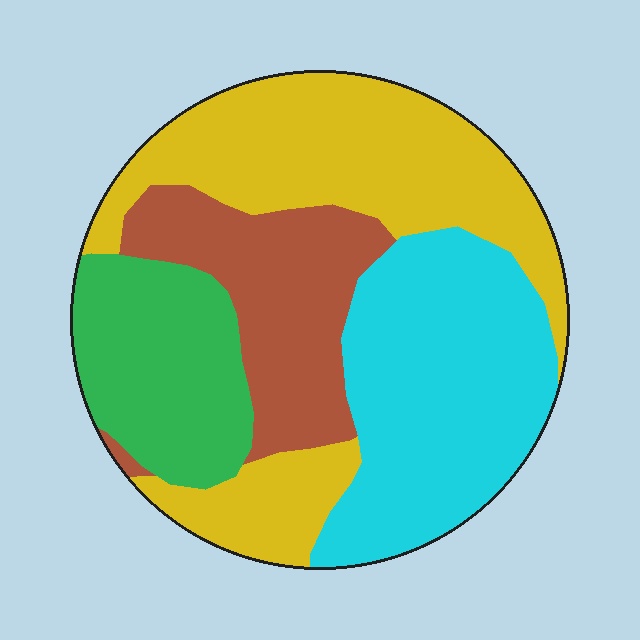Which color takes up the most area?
Yellow, at roughly 35%.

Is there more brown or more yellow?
Yellow.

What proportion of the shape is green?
Green covers roughly 15% of the shape.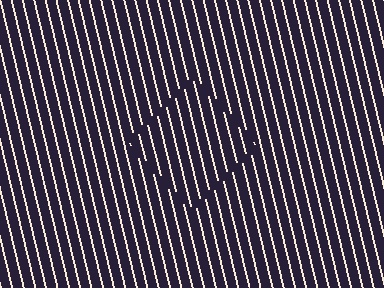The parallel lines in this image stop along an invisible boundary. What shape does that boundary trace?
An illusory square. The interior of the shape contains the same grating, shifted by half a period — the contour is defined by the phase discontinuity where line-ends from the inner and outer gratings abut.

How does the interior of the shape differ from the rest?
The interior of the shape contains the same grating, shifted by half a period — the contour is defined by the phase discontinuity where line-ends from the inner and outer gratings abut.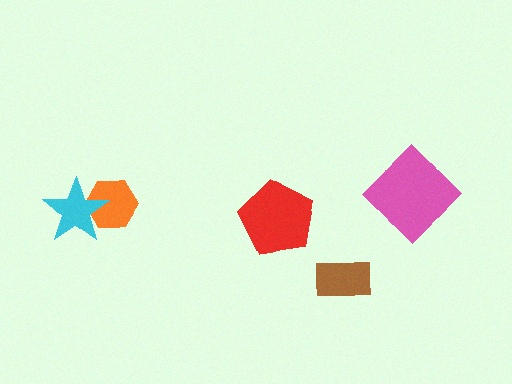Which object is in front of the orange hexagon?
The cyan star is in front of the orange hexagon.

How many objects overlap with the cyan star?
1 object overlaps with the cyan star.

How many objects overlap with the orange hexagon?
1 object overlaps with the orange hexagon.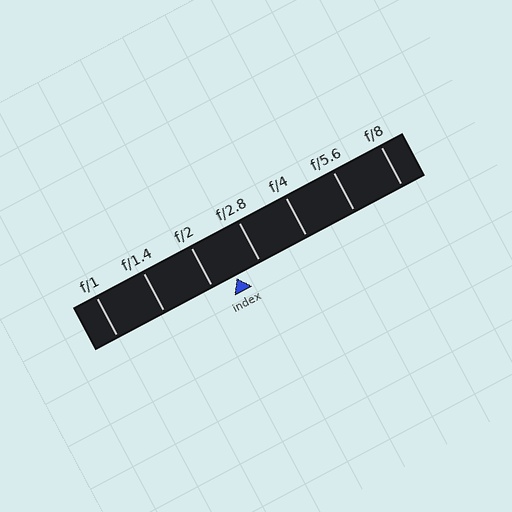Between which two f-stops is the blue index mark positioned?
The index mark is between f/2 and f/2.8.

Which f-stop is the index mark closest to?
The index mark is closest to f/2.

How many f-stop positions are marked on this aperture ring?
There are 7 f-stop positions marked.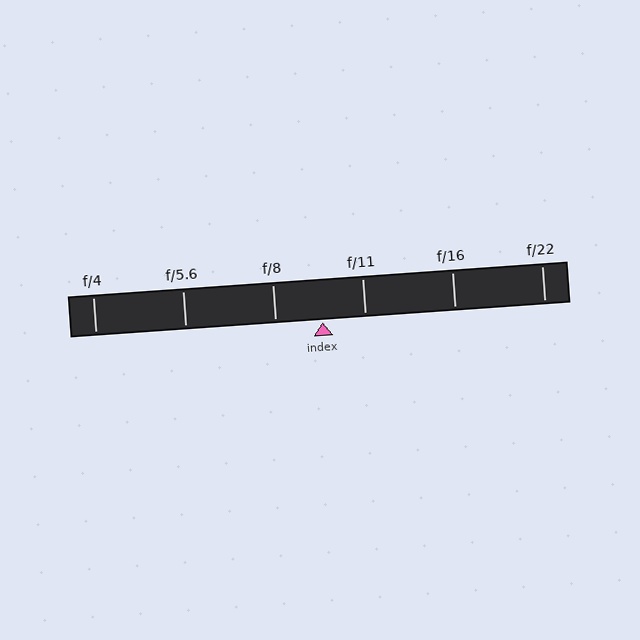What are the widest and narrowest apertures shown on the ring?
The widest aperture shown is f/4 and the narrowest is f/22.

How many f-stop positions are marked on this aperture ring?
There are 6 f-stop positions marked.